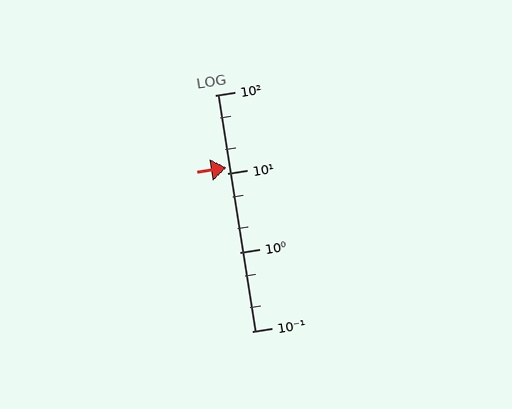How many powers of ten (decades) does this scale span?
The scale spans 3 decades, from 0.1 to 100.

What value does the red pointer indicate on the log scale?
The pointer indicates approximately 12.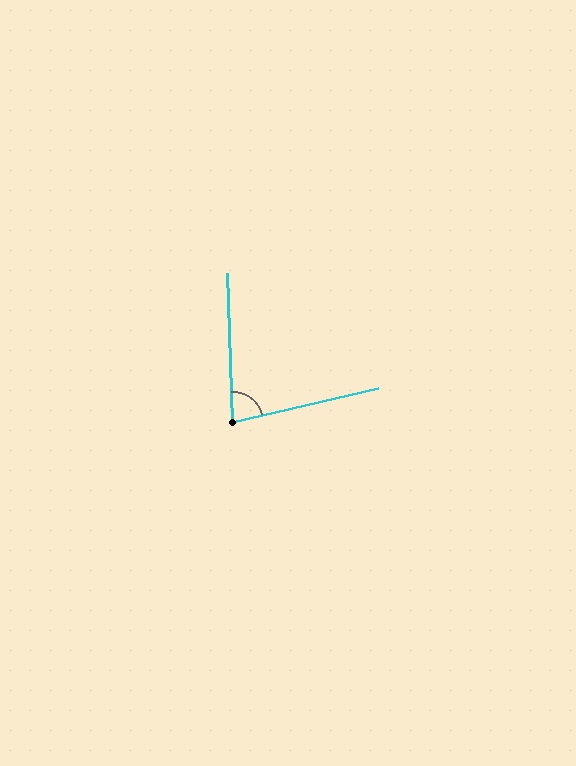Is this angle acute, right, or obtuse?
It is acute.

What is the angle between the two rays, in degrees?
Approximately 79 degrees.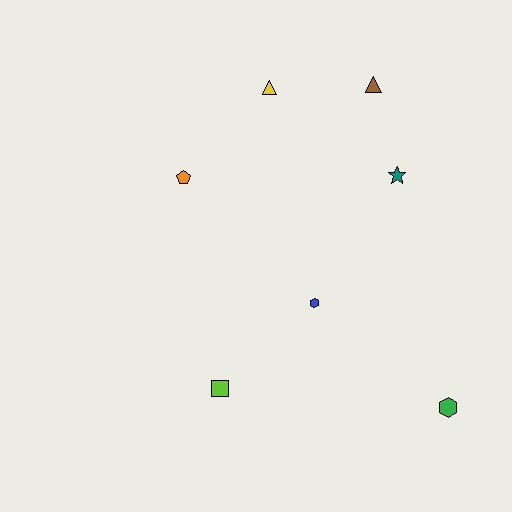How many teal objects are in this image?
There is 1 teal object.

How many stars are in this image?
There is 1 star.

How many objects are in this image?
There are 7 objects.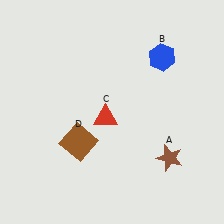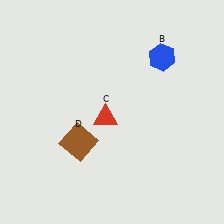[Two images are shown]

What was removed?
The brown star (A) was removed in Image 2.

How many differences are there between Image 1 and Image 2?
There is 1 difference between the two images.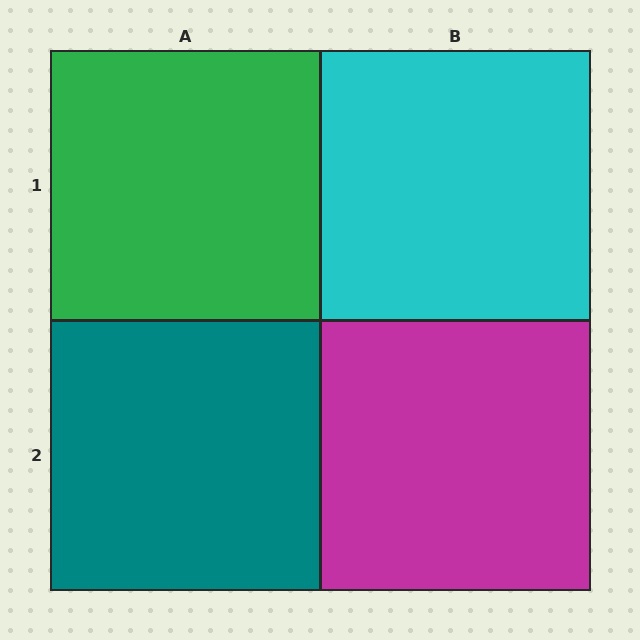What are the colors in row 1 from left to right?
Green, cyan.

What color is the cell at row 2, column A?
Teal.